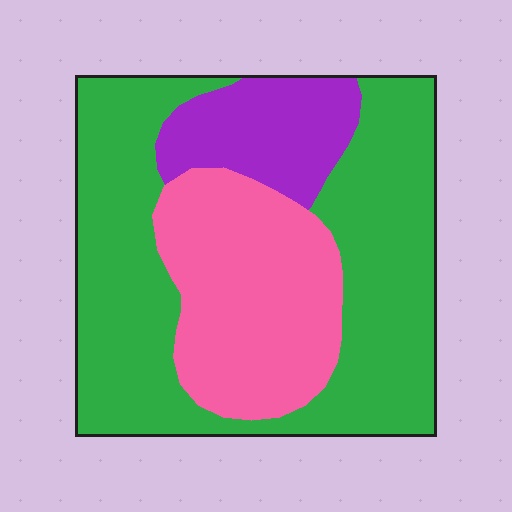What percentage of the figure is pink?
Pink takes up about one quarter (1/4) of the figure.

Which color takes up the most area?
Green, at roughly 55%.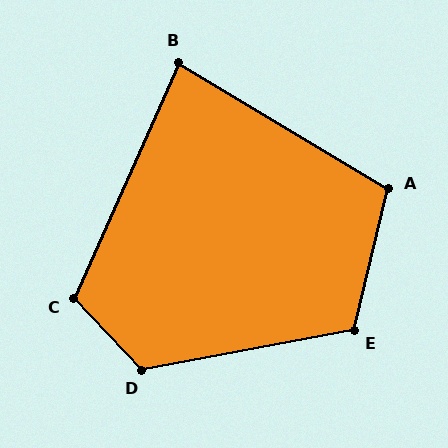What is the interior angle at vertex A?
Approximately 108 degrees (obtuse).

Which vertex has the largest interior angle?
D, at approximately 123 degrees.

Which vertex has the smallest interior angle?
B, at approximately 83 degrees.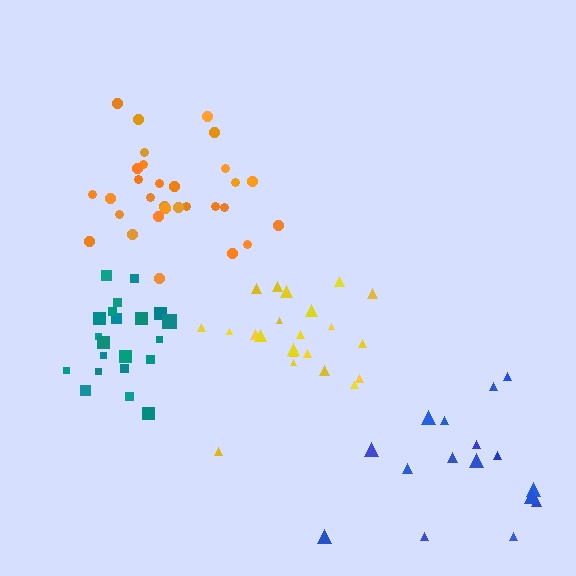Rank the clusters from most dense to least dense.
teal, orange, yellow, blue.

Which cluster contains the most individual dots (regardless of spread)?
Orange (30).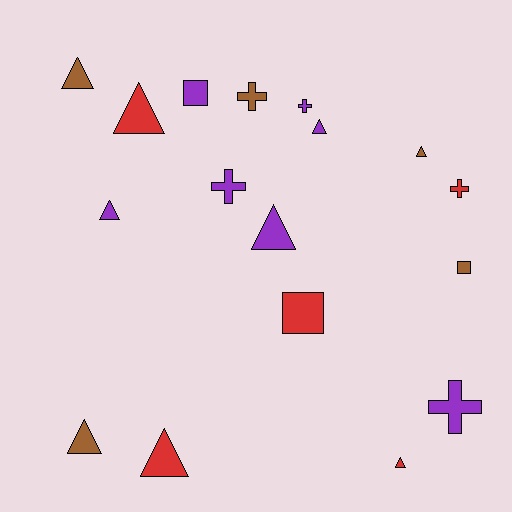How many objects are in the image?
There are 17 objects.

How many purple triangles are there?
There are 3 purple triangles.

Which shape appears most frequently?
Triangle, with 9 objects.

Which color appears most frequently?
Purple, with 7 objects.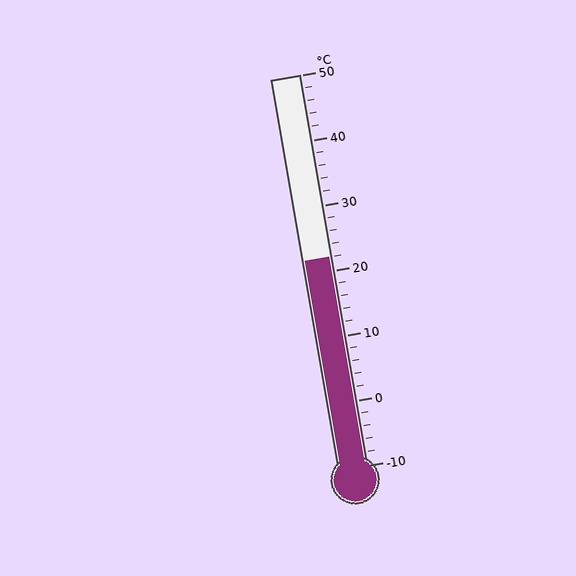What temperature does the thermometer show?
The thermometer shows approximately 22°C.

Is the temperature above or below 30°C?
The temperature is below 30°C.